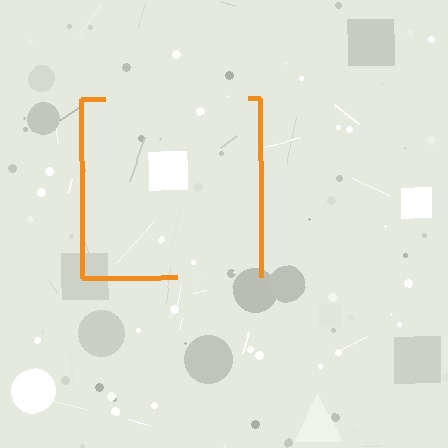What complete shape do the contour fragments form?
The contour fragments form a square.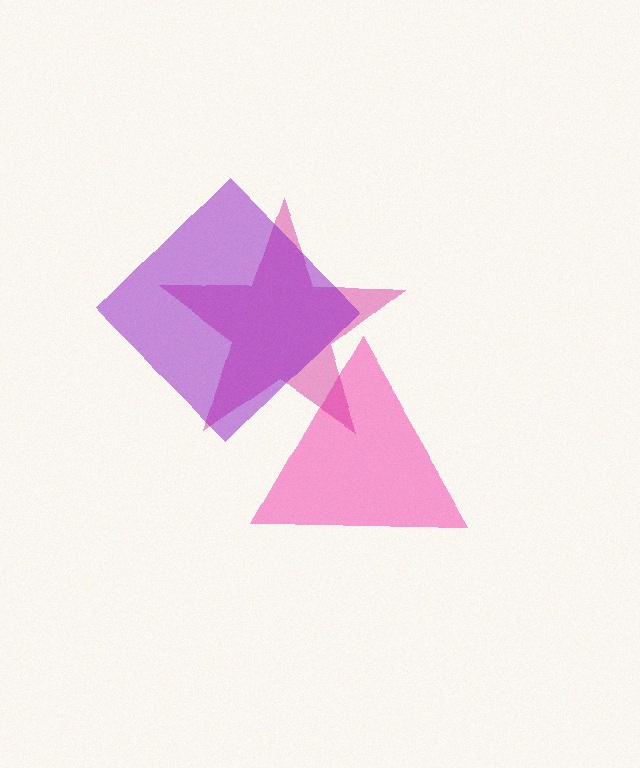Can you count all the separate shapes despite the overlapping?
Yes, there are 3 separate shapes.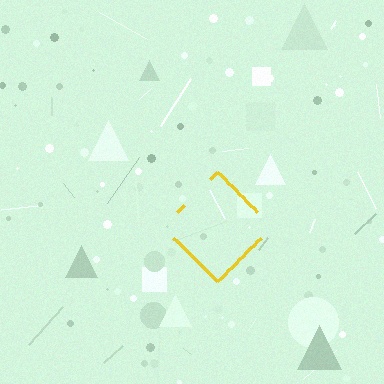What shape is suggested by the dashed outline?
The dashed outline suggests a diamond.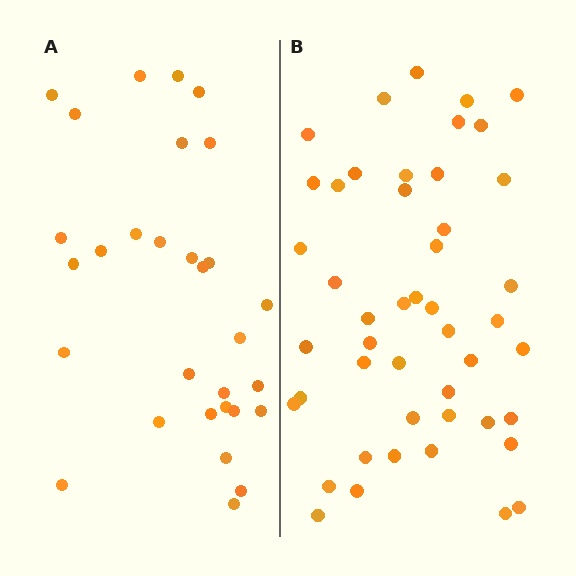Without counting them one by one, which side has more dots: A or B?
Region B (the right region) has more dots.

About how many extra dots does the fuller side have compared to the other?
Region B has approximately 15 more dots than region A.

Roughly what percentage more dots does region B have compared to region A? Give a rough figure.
About 55% more.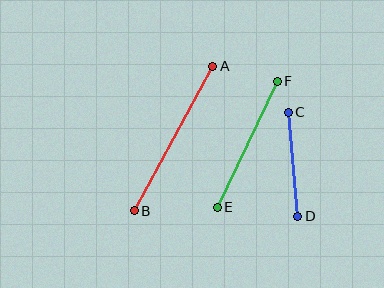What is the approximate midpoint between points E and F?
The midpoint is at approximately (247, 144) pixels.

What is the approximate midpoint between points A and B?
The midpoint is at approximately (174, 138) pixels.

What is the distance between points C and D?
The distance is approximately 104 pixels.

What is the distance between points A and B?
The distance is approximately 164 pixels.